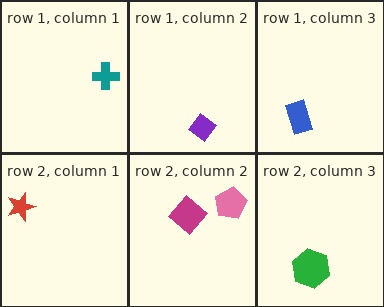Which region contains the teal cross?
The row 1, column 1 region.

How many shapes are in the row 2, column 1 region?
1.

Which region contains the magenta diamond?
The row 2, column 2 region.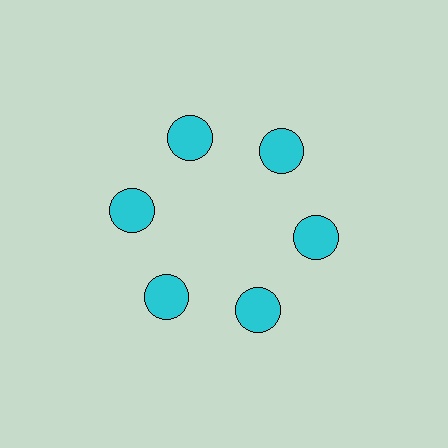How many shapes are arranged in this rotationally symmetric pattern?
There are 6 shapes, arranged in 6 groups of 1.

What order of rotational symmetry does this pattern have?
This pattern has 6-fold rotational symmetry.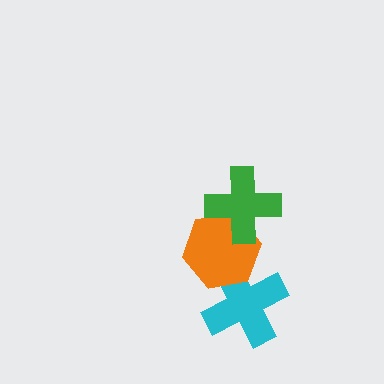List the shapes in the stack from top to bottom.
From top to bottom: the green cross, the orange hexagon, the cyan cross.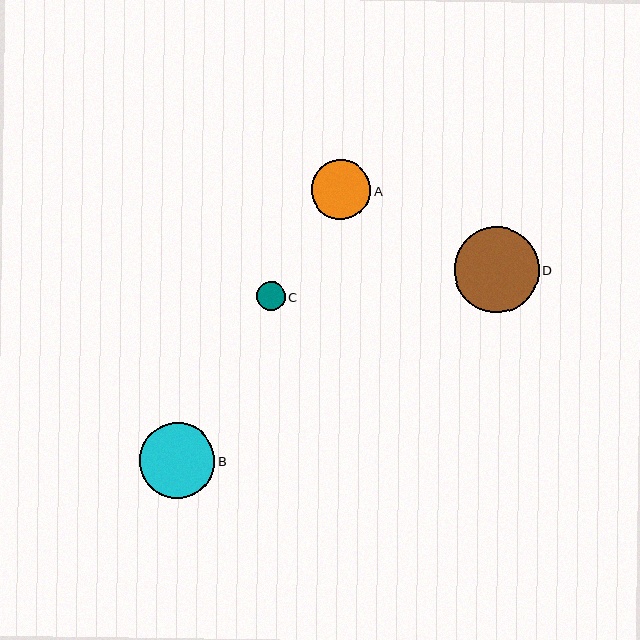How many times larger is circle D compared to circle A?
Circle D is approximately 1.4 times the size of circle A.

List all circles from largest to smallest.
From largest to smallest: D, B, A, C.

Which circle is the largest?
Circle D is the largest with a size of approximately 85 pixels.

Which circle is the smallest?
Circle C is the smallest with a size of approximately 29 pixels.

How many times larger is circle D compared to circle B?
Circle D is approximately 1.1 times the size of circle B.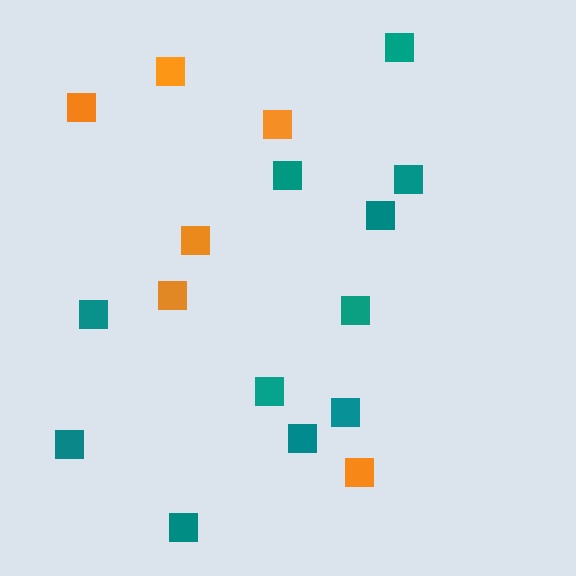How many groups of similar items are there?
There are 2 groups: one group of teal squares (11) and one group of orange squares (6).